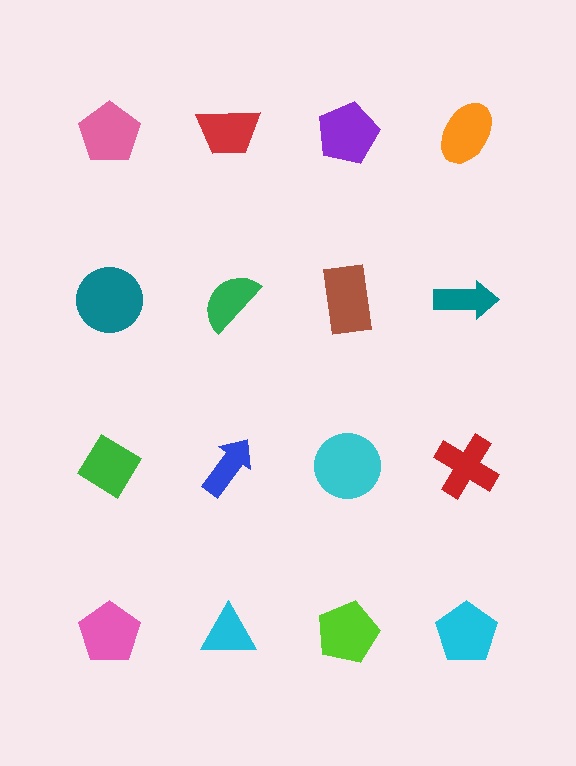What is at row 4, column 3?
A lime pentagon.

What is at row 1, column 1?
A pink pentagon.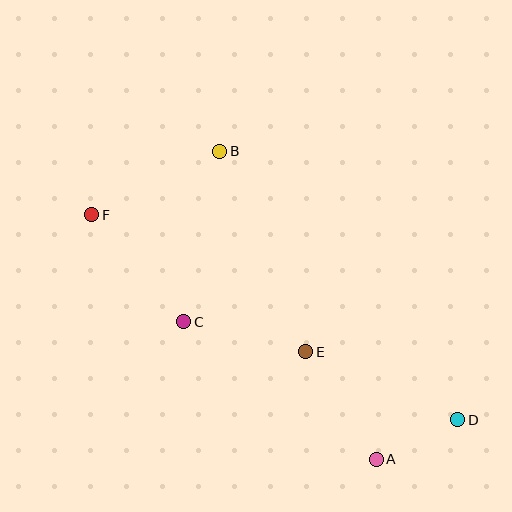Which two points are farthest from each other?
Points D and F are farthest from each other.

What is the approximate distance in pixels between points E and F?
The distance between E and F is approximately 254 pixels.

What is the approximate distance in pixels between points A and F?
The distance between A and F is approximately 375 pixels.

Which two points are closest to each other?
Points A and D are closest to each other.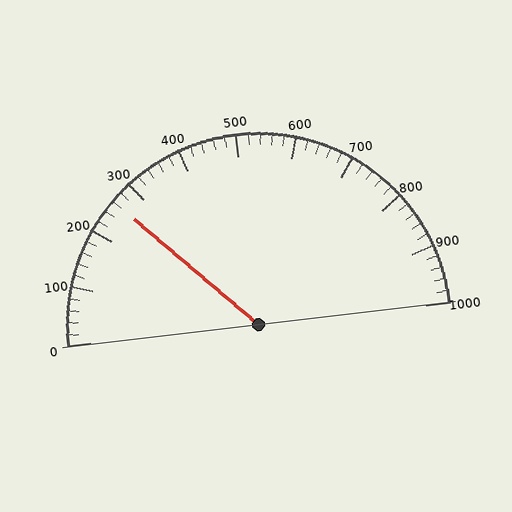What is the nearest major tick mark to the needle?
The nearest major tick mark is 300.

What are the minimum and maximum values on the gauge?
The gauge ranges from 0 to 1000.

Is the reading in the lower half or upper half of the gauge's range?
The reading is in the lower half of the range (0 to 1000).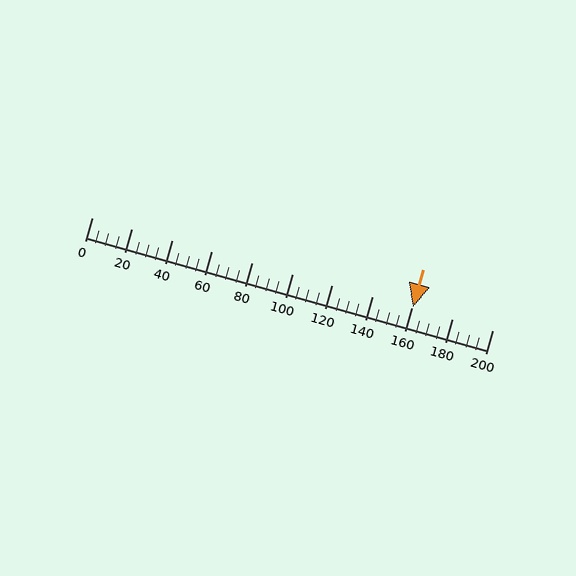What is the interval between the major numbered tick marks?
The major tick marks are spaced 20 units apart.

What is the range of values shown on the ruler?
The ruler shows values from 0 to 200.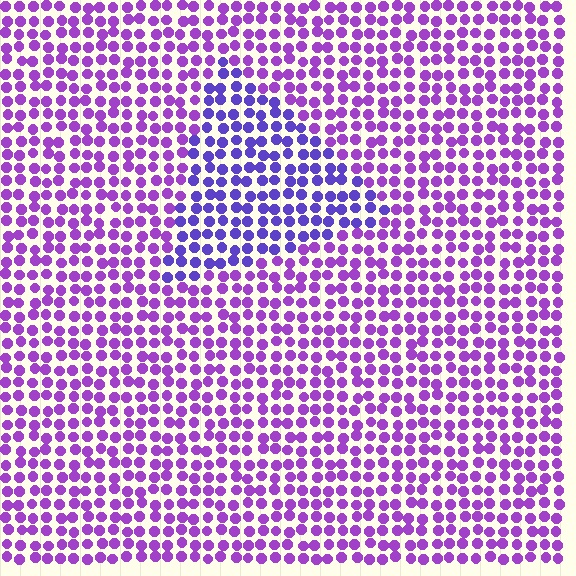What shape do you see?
I see a triangle.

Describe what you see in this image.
The image is filled with small purple elements in a uniform arrangement. A triangle-shaped region is visible where the elements are tinted to a slightly different hue, forming a subtle color boundary.